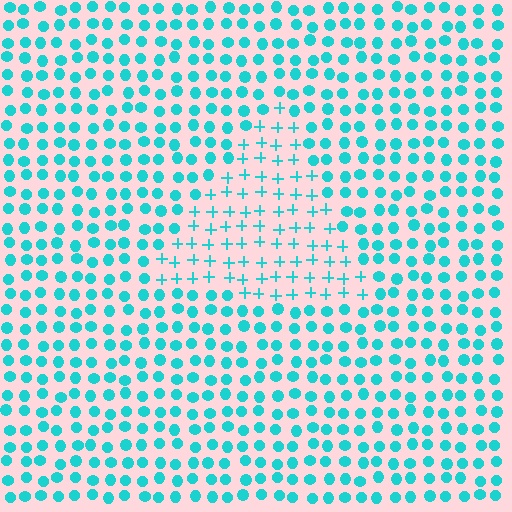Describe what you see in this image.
The image is filled with small cyan elements arranged in a uniform grid. A triangle-shaped region contains plus signs, while the surrounding area contains circles. The boundary is defined purely by the change in element shape.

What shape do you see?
I see a triangle.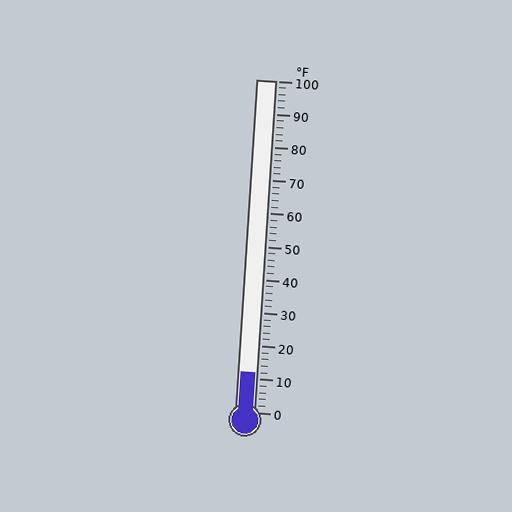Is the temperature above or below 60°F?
The temperature is below 60°F.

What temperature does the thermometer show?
The thermometer shows approximately 12°F.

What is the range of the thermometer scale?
The thermometer scale ranges from 0°F to 100°F.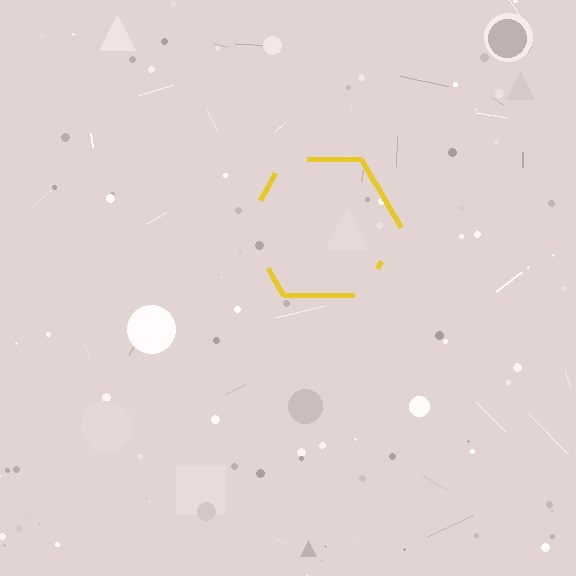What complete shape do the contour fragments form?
The contour fragments form a hexagon.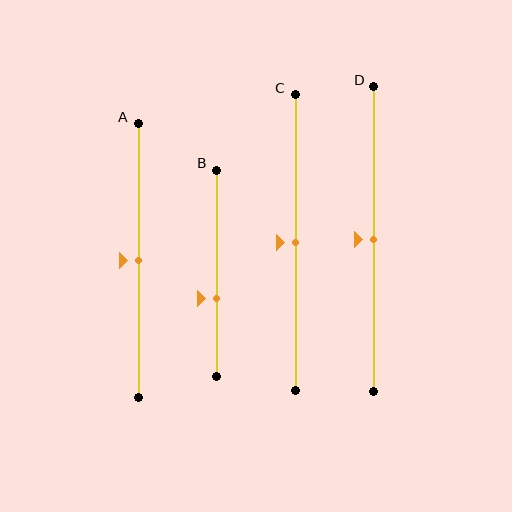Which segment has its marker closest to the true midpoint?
Segment A has its marker closest to the true midpoint.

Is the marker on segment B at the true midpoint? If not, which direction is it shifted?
No, the marker on segment B is shifted downward by about 12% of the segment length.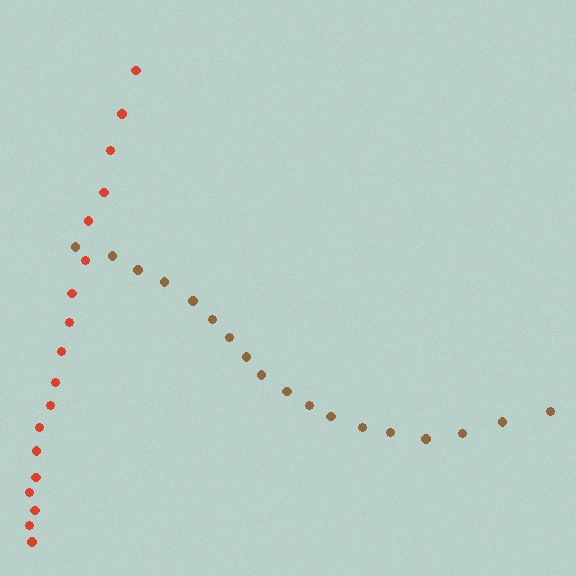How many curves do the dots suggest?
There are 2 distinct paths.